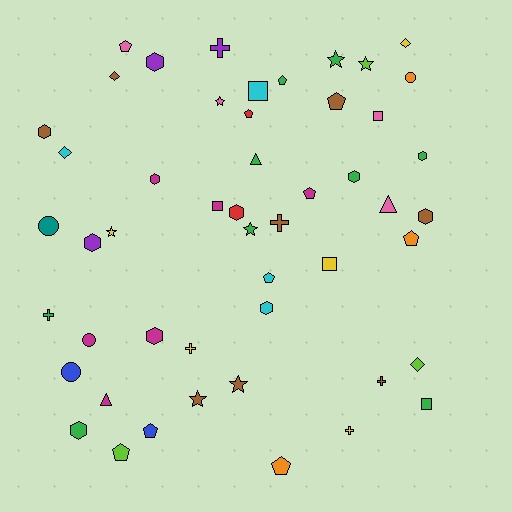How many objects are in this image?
There are 50 objects.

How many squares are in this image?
There are 5 squares.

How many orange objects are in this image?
There are 3 orange objects.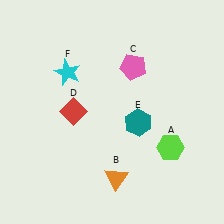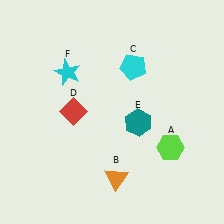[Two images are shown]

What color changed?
The pentagon (C) changed from pink in Image 1 to cyan in Image 2.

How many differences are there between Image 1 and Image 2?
There is 1 difference between the two images.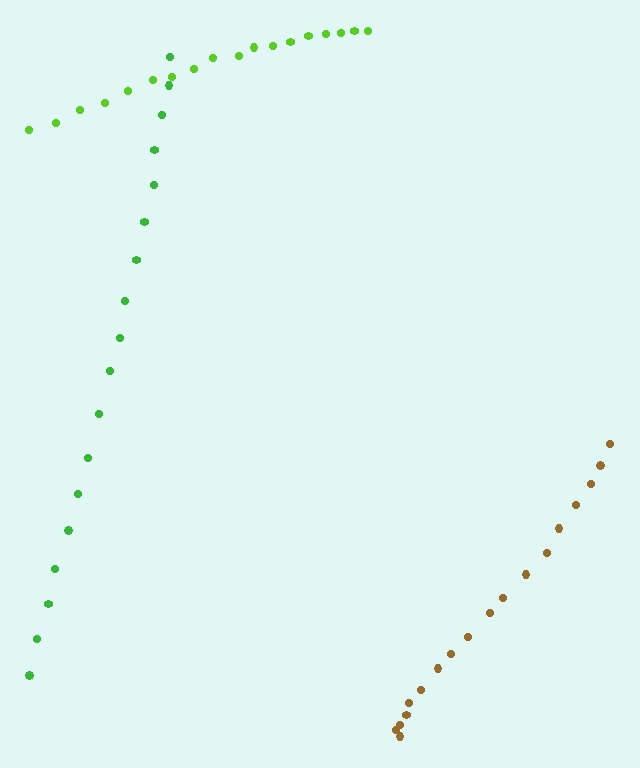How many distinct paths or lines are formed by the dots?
There are 3 distinct paths.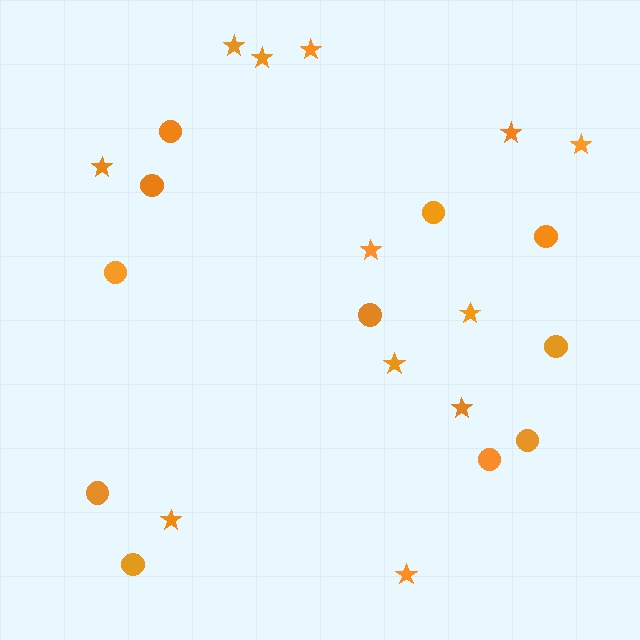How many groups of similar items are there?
There are 2 groups: one group of stars (12) and one group of circles (11).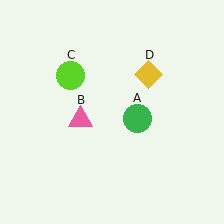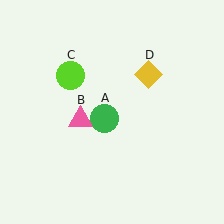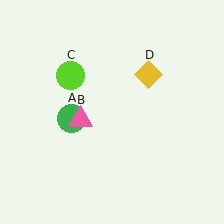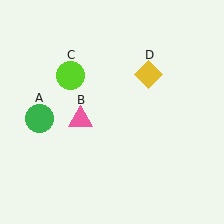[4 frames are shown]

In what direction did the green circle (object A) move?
The green circle (object A) moved left.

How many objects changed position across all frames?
1 object changed position: green circle (object A).